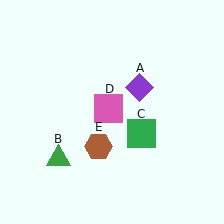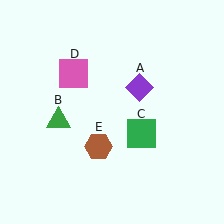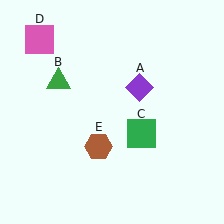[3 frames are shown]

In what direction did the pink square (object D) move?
The pink square (object D) moved up and to the left.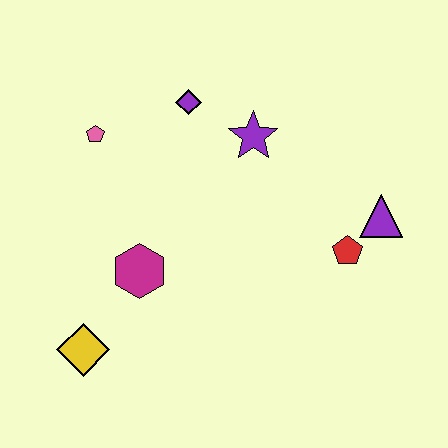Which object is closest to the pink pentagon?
The purple diamond is closest to the pink pentagon.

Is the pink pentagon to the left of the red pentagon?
Yes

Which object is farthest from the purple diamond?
The yellow diamond is farthest from the purple diamond.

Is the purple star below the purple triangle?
No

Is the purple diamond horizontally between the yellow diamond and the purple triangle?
Yes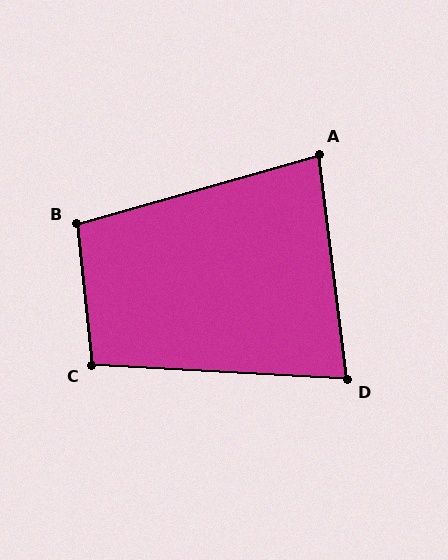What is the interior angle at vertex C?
Approximately 99 degrees (obtuse).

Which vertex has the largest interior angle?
B, at approximately 100 degrees.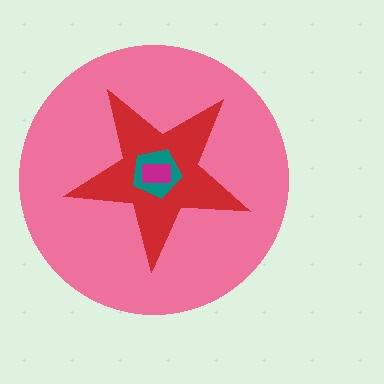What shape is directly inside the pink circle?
The red star.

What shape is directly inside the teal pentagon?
The magenta rectangle.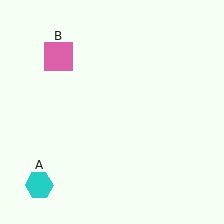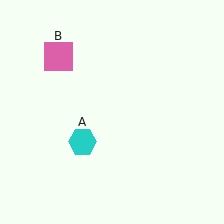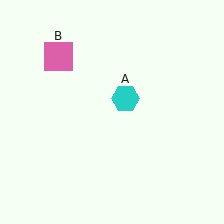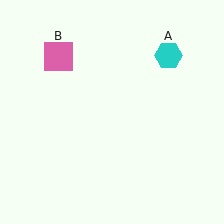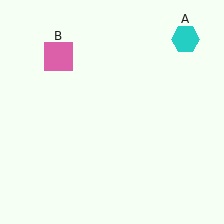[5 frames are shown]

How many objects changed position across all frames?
1 object changed position: cyan hexagon (object A).